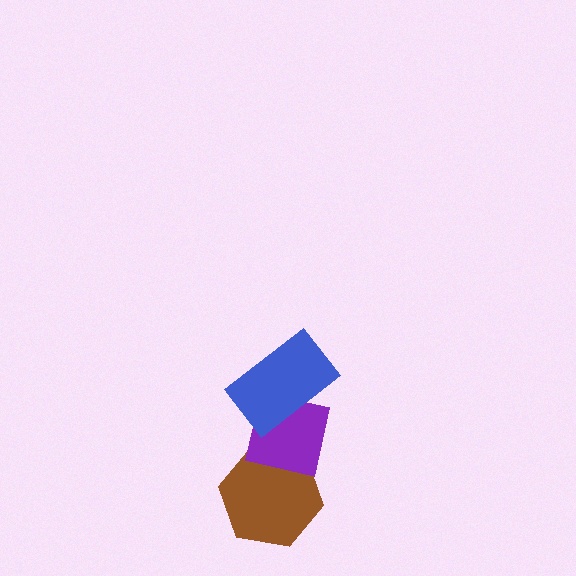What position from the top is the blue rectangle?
The blue rectangle is 1st from the top.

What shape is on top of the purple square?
The blue rectangle is on top of the purple square.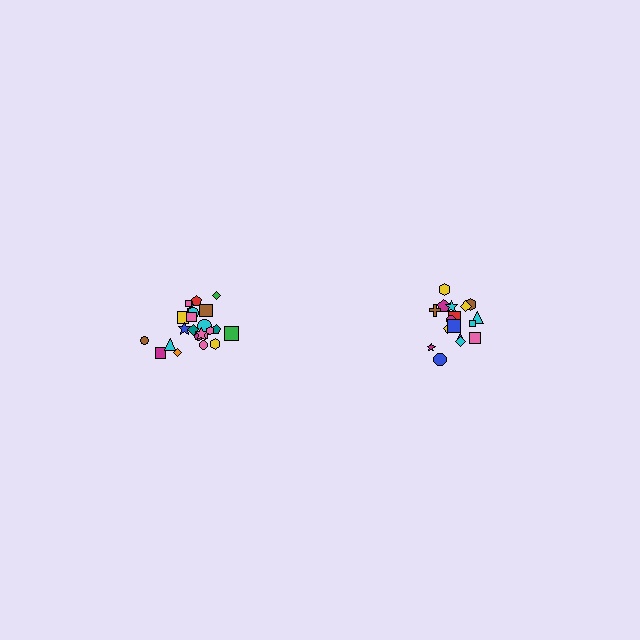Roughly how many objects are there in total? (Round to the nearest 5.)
Roughly 45 objects in total.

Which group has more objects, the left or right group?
The left group.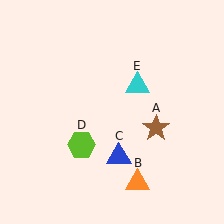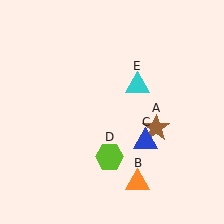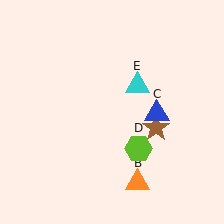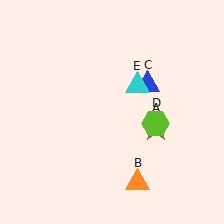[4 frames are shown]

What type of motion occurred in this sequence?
The blue triangle (object C), lime hexagon (object D) rotated counterclockwise around the center of the scene.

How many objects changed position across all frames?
2 objects changed position: blue triangle (object C), lime hexagon (object D).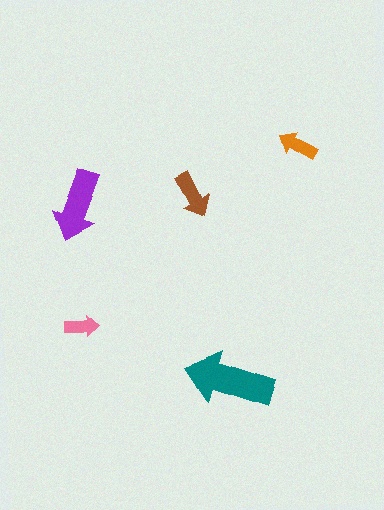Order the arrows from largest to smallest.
the teal one, the purple one, the brown one, the orange one, the pink one.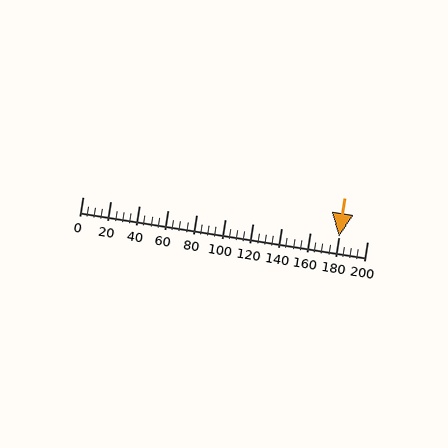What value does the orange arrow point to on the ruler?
The orange arrow points to approximately 180.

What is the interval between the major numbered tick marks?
The major tick marks are spaced 20 units apart.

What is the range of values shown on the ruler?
The ruler shows values from 0 to 200.